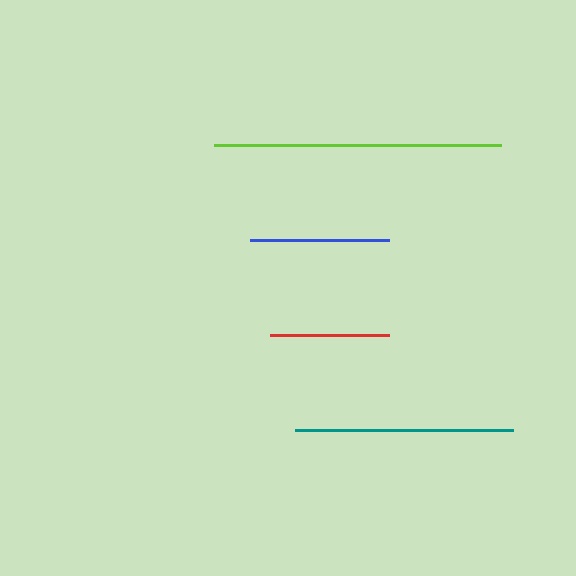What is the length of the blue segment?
The blue segment is approximately 139 pixels long.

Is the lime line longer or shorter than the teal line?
The lime line is longer than the teal line.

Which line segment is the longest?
The lime line is the longest at approximately 287 pixels.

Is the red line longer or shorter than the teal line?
The teal line is longer than the red line.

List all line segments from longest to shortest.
From longest to shortest: lime, teal, blue, red.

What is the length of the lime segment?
The lime segment is approximately 287 pixels long.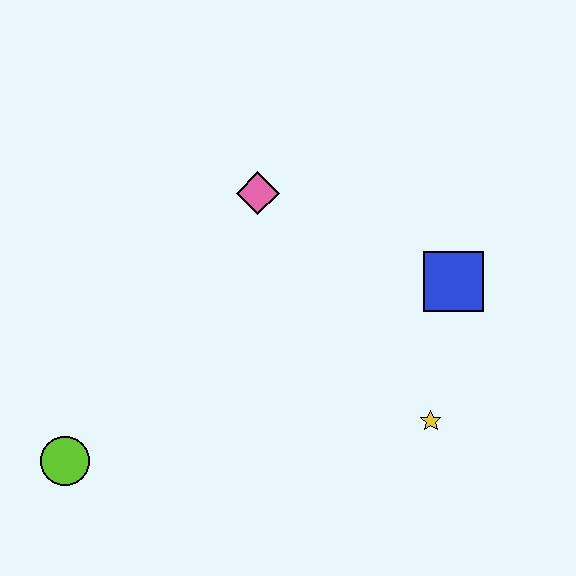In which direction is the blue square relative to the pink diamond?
The blue square is to the right of the pink diamond.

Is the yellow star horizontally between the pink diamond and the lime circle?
No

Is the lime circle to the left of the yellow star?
Yes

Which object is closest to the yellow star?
The blue square is closest to the yellow star.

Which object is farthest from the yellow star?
The lime circle is farthest from the yellow star.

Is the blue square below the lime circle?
No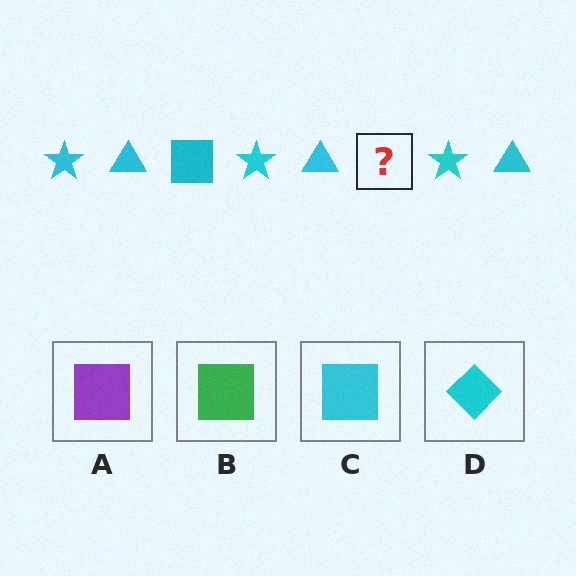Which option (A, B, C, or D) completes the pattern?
C.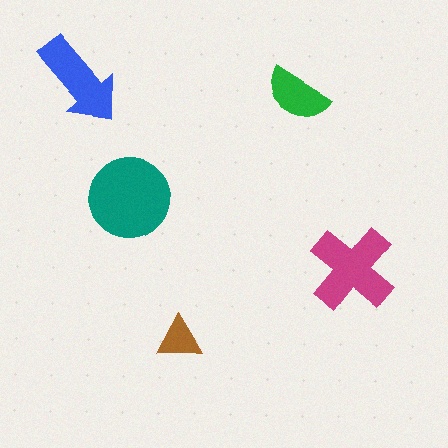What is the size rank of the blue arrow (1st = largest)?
3rd.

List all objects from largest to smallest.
The teal circle, the magenta cross, the blue arrow, the green semicircle, the brown triangle.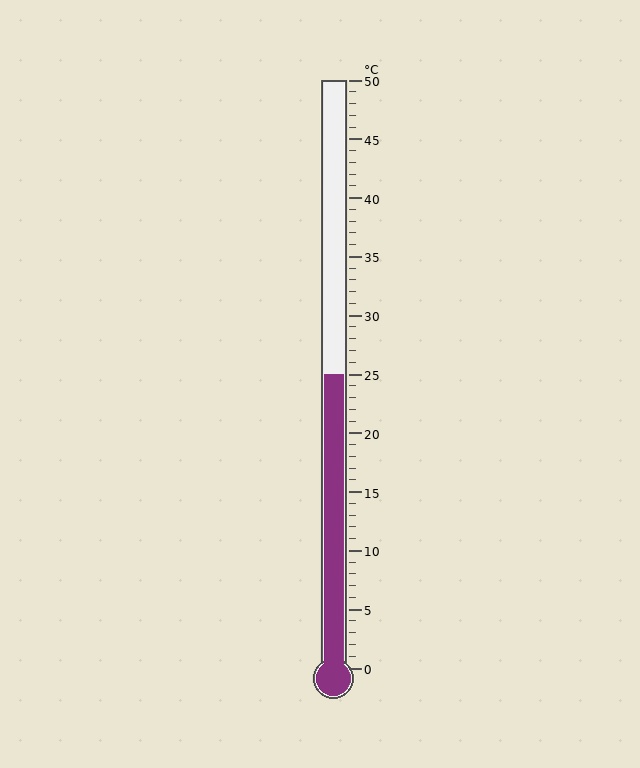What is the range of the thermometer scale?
The thermometer scale ranges from 0°C to 50°C.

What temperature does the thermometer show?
The thermometer shows approximately 25°C.